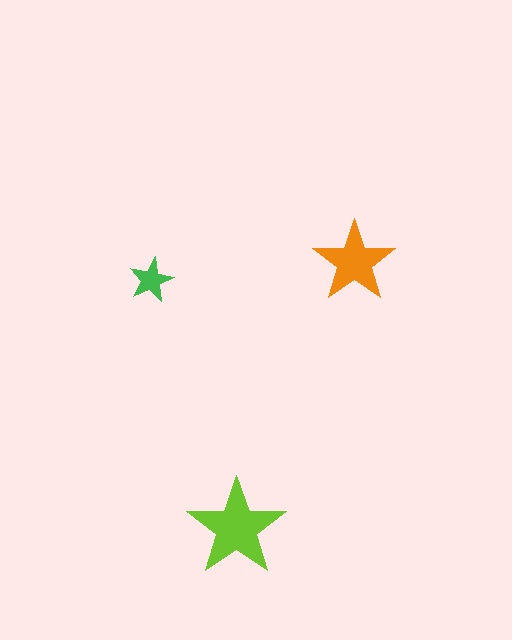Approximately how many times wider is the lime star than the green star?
About 2 times wider.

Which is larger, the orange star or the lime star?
The lime one.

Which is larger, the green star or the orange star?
The orange one.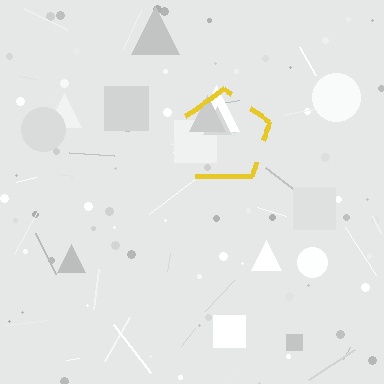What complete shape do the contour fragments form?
The contour fragments form a pentagon.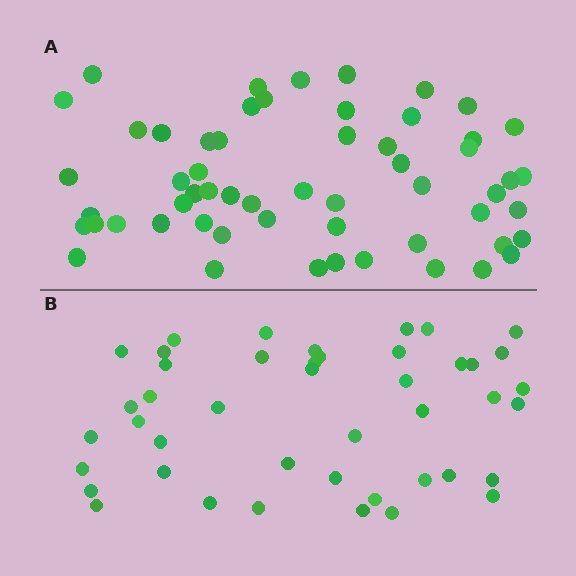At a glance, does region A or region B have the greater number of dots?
Region A (the top region) has more dots.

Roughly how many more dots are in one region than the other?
Region A has approximately 15 more dots than region B.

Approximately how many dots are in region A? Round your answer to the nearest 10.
About 60 dots. (The exact count is 57, which rounds to 60.)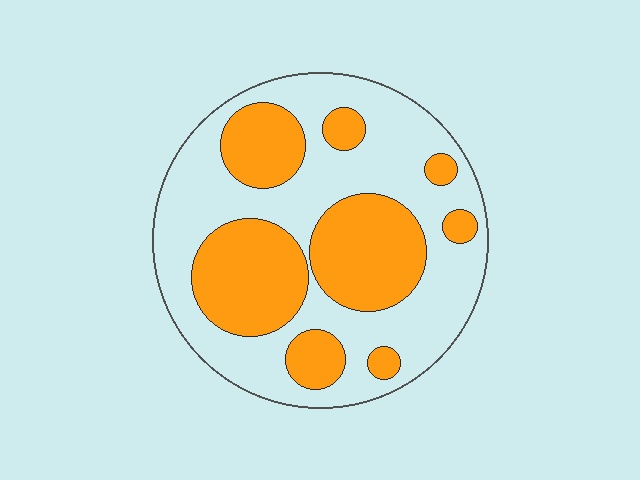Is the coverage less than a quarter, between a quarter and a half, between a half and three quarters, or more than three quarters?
Between a quarter and a half.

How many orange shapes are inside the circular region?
8.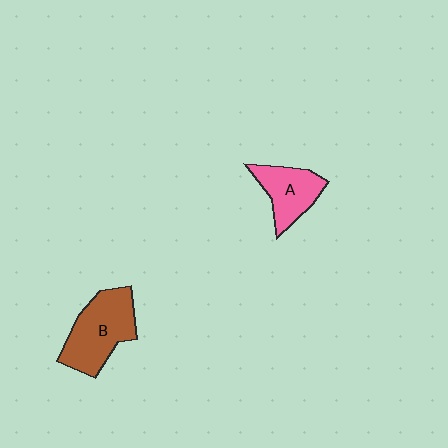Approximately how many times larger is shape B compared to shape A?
Approximately 1.5 times.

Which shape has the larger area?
Shape B (brown).